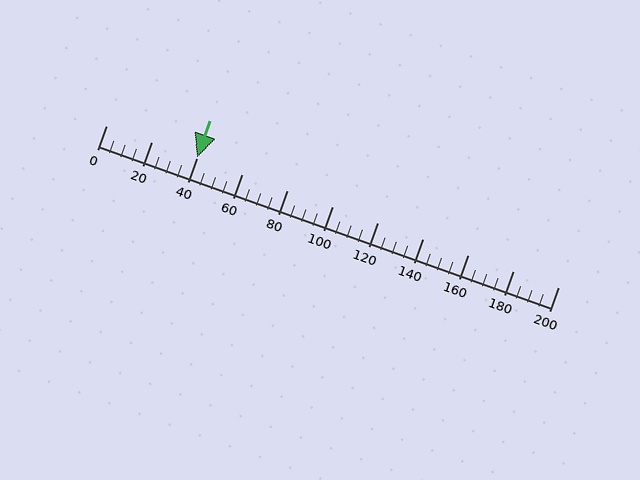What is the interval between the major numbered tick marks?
The major tick marks are spaced 20 units apart.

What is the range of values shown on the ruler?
The ruler shows values from 0 to 200.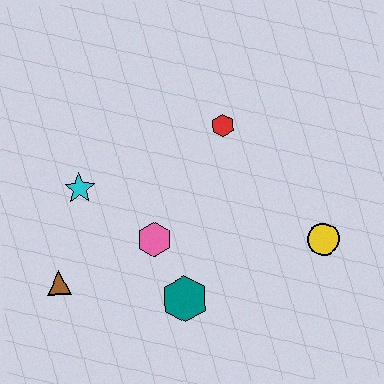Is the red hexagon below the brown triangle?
No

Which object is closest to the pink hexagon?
The teal hexagon is closest to the pink hexagon.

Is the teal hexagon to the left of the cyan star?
No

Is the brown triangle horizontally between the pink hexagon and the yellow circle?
No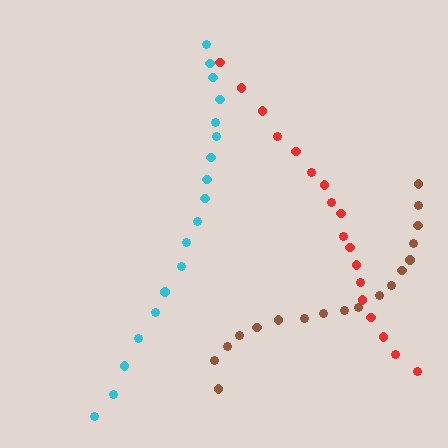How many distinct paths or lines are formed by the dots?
There are 3 distinct paths.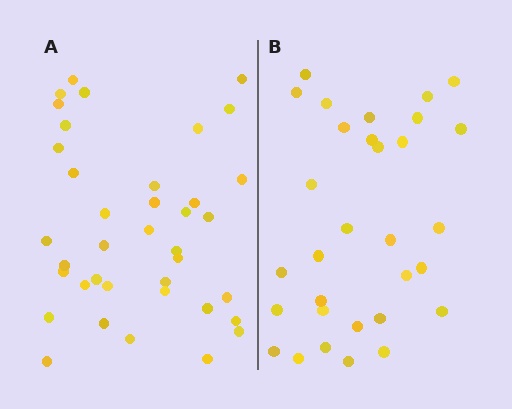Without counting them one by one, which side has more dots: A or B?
Region A (the left region) has more dots.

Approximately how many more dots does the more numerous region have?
Region A has roughly 8 or so more dots than region B.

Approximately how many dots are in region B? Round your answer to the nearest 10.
About 30 dots. (The exact count is 31, which rounds to 30.)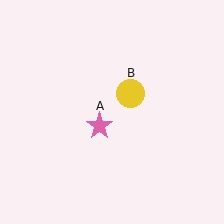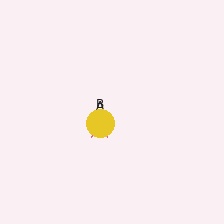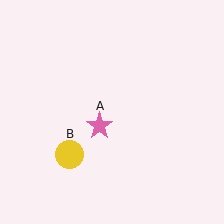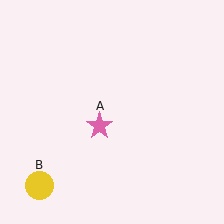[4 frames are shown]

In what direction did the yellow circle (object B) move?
The yellow circle (object B) moved down and to the left.